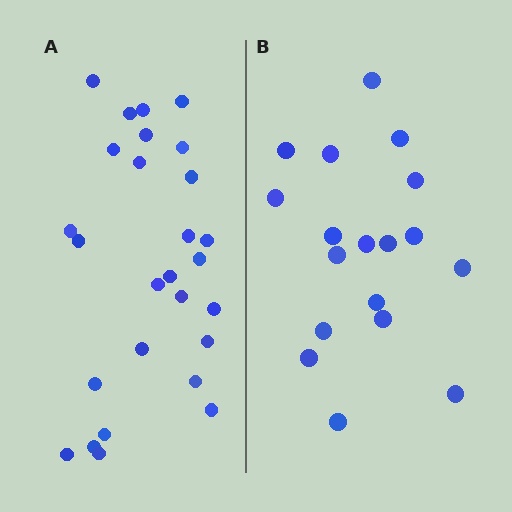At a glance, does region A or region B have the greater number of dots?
Region A (the left region) has more dots.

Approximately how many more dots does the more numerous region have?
Region A has roughly 8 or so more dots than region B.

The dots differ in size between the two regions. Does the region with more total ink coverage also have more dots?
No. Region B has more total ink coverage because its dots are larger, but region A actually contains more individual dots. Total area can be misleading — the number of items is what matters here.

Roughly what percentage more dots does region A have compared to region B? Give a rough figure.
About 50% more.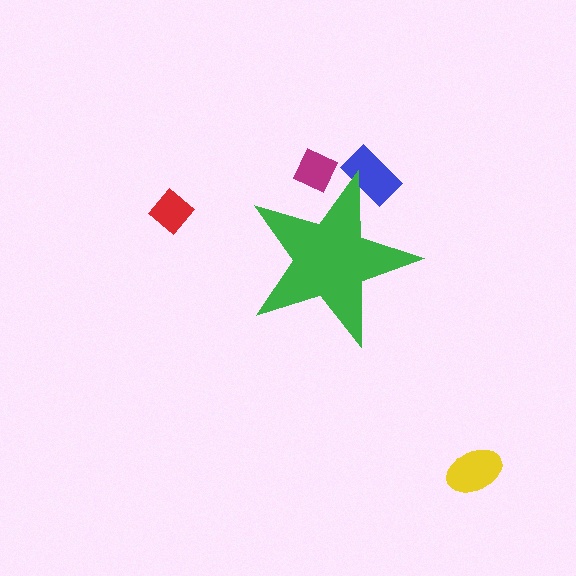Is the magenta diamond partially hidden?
Yes, the magenta diamond is partially hidden behind the green star.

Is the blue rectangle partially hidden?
Yes, the blue rectangle is partially hidden behind the green star.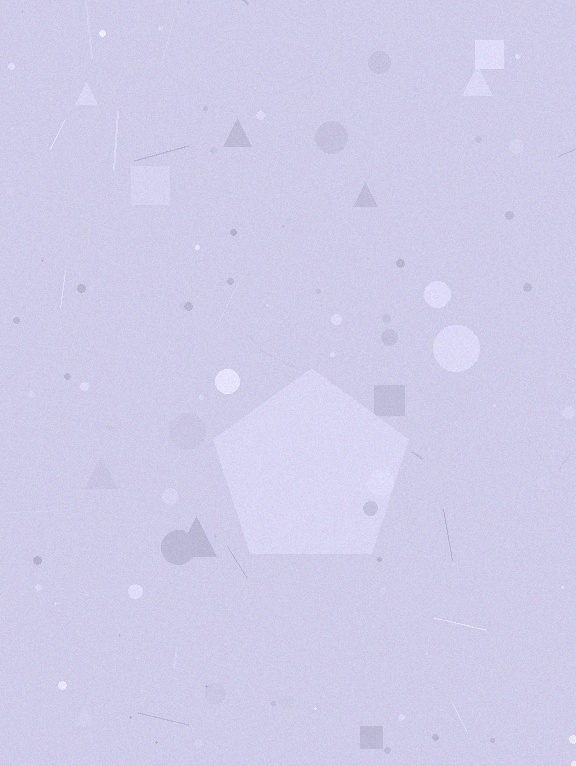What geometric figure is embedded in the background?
A pentagon is embedded in the background.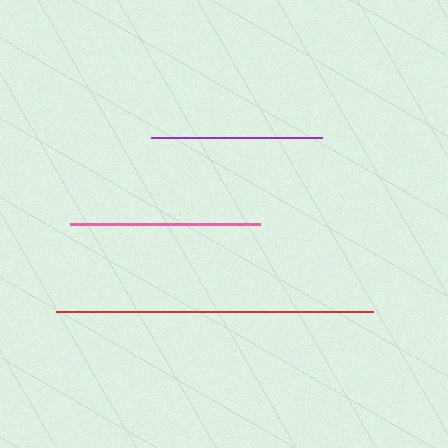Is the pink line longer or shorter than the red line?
The red line is longer than the pink line.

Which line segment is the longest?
The red line is the longest at approximately 316 pixels.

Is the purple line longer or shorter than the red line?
The red line is longer than the purple line.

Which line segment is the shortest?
The purple line is the shortest at approximately 172 pixels.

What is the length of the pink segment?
The pink segment is approximately 190 pixels long.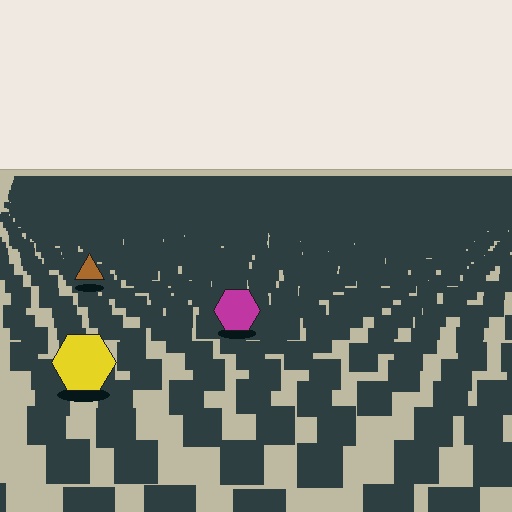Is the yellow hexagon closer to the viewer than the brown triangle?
Yes. The yellow hexagon is closer — you can tell from the texture gradient: the ground texture is coarser near it.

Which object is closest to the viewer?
The yellow hexagon is closest. The texture marks near it are larger and more spread out.